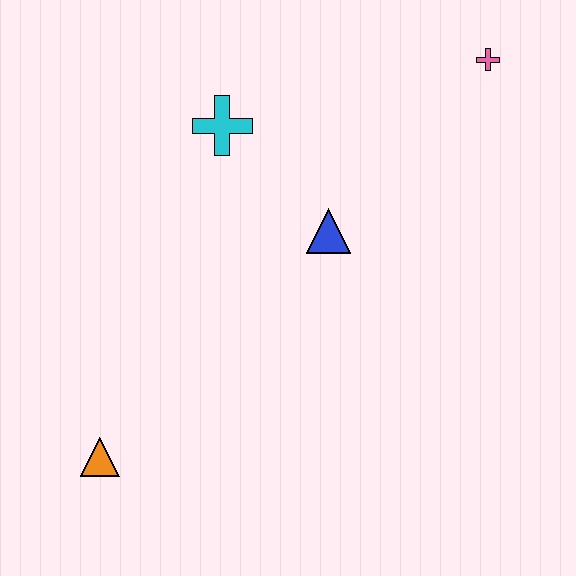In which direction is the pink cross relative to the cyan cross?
The pink cross is to the right of the cyan cross.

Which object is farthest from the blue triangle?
The orange triangle is farthest from the blue triangle.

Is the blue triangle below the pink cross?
Yes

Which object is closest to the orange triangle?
The blue triangle is closest to the orange triangle.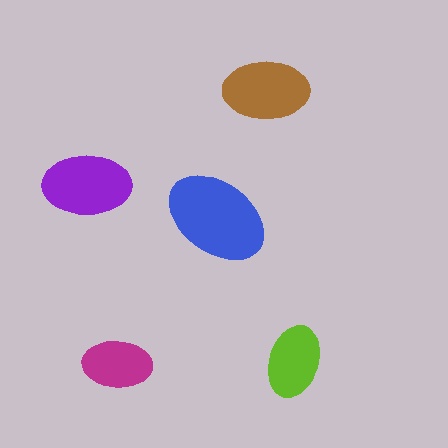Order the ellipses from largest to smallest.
the blue one, the purple one, the brown one, the lime one, the magenta one.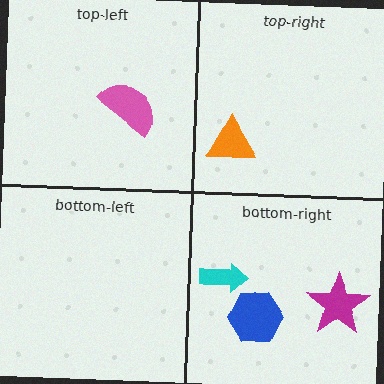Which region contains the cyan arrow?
The bottom-right region.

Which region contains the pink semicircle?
The top-left region.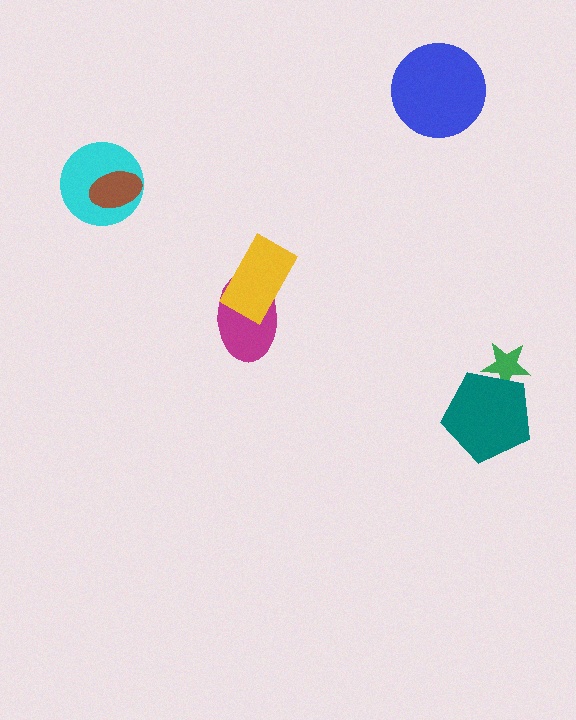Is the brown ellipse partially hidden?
No, no other shape covers it.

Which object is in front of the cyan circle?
The brown ellipse is in front of the cyan circle.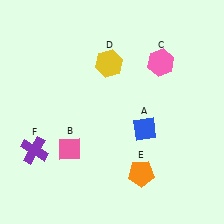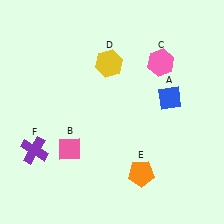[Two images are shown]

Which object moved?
The blue diamond (A) moved up.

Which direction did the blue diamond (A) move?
The blue diamond (A) moved up.